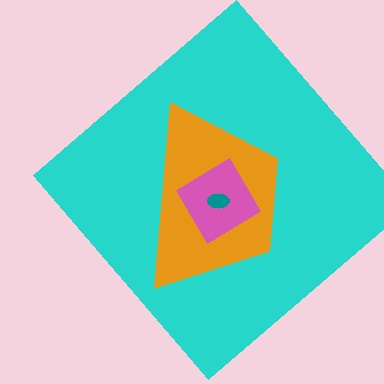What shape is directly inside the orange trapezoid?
The pink diamond.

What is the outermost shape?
The cyan diamond.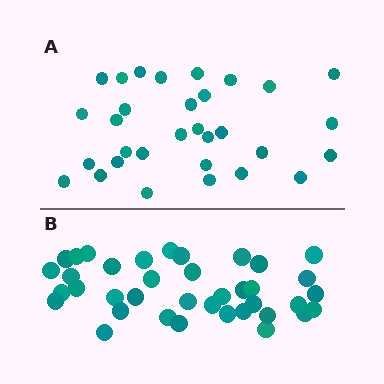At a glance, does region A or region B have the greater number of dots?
Region B (the bottom region) has more dots.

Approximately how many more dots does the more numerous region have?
Region B has roughly 8 or so more dots than region A.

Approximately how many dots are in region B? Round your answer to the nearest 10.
About 40 dots. (The exact count is 38, which rounds to 40.)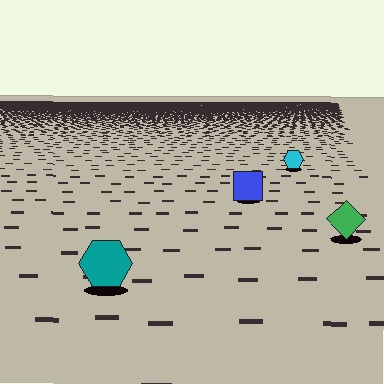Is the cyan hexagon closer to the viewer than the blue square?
No. The blue square is closer — you can tell from the texture gradient: the ground texture is coarser near it.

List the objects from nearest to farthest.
From nearest to farthest: the teal hexagon, the green diamond, the blue square, the cyan hexagon.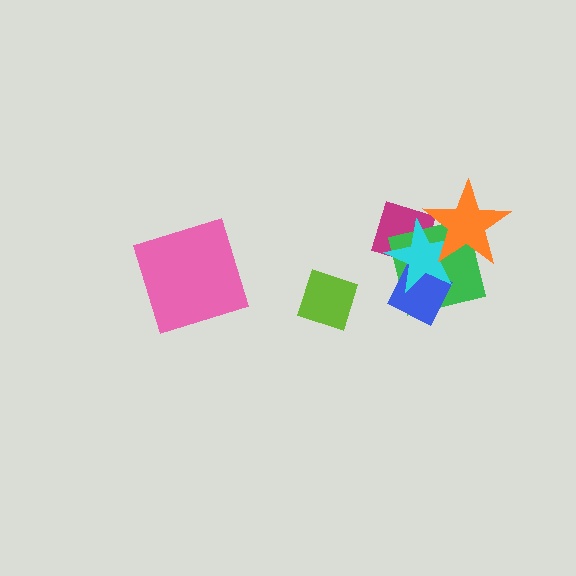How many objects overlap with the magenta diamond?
4 objects overlap with the magenta diamond.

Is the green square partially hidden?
Yes, it is partially covered by another shape.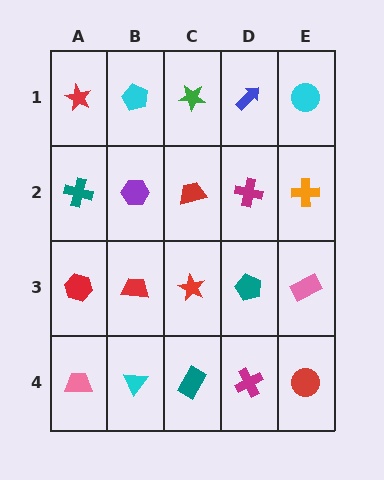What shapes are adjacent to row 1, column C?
A red trapezoid (row 2, column C), a cyan pentagon (row 1, column B), a blue arrow (row 1, column D).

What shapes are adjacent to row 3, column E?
An orange cross (row 2, column E), a red circle (row 4, column E), a teal pentagon (row 3, column D).